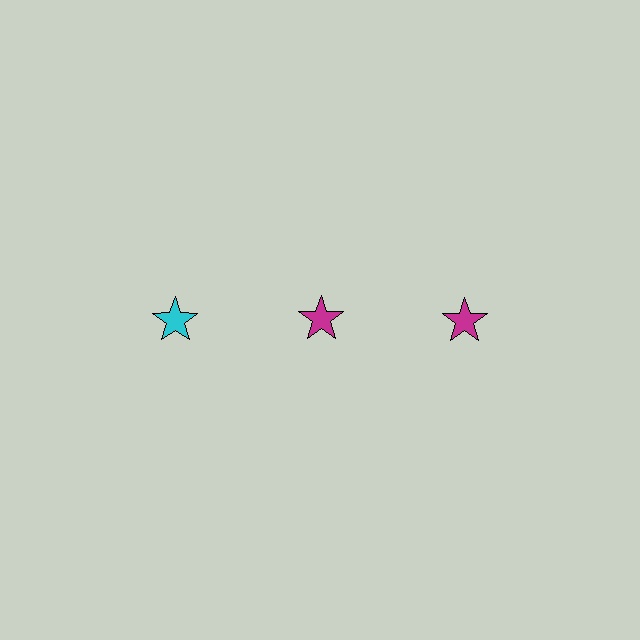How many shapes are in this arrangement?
There are 3 shapes arranged in a grid pattern.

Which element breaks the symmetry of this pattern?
The cyan star in the top row, leftmost column breaks the symmetry. All other shapes are magenta stars.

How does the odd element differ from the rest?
It has a different color: cyan instead of magenta.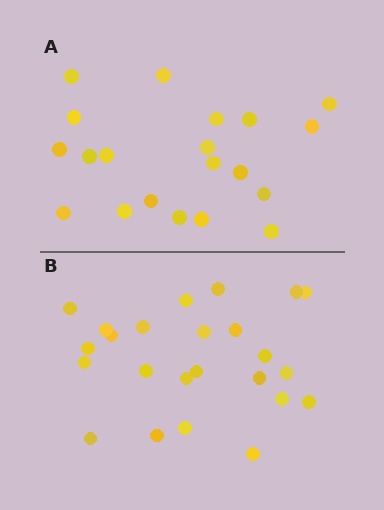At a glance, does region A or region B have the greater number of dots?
Region B (the bottom region) has more dots.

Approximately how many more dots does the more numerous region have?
Region B has about 4 more dots than region A.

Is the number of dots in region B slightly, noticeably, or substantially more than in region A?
Region B has only slightly more — the two regions are fairly close. The ratio is roughly 1.2 to 1.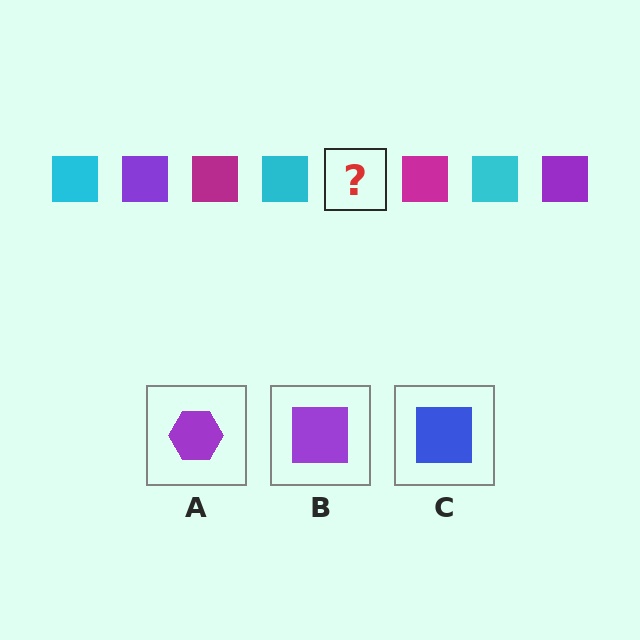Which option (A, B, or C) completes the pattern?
B.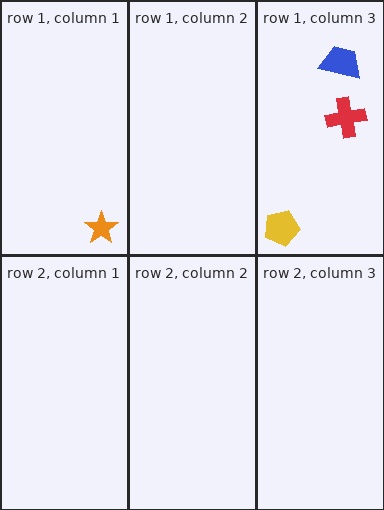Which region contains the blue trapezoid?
The row 1, column 3 region.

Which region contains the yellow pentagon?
The row 1, column 3 region.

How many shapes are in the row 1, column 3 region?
3.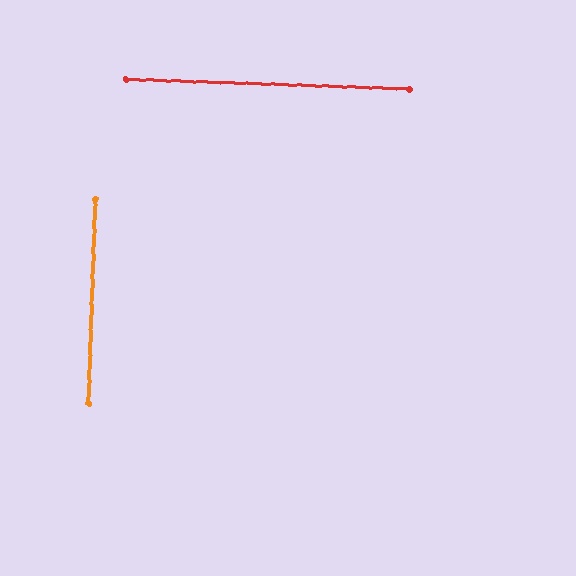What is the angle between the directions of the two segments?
Approximately 90 degrees.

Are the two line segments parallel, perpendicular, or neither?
Perpendicular — they meet at approximately 90°.